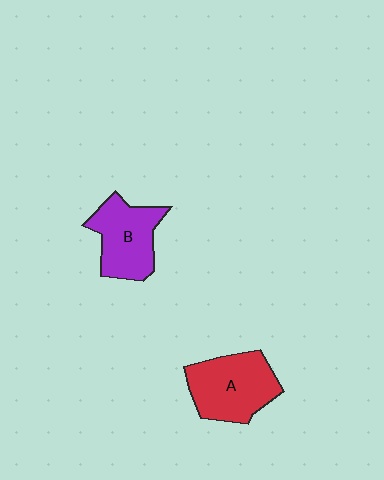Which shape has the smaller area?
Shape B (purple).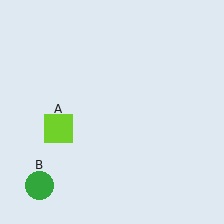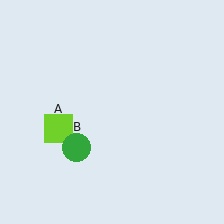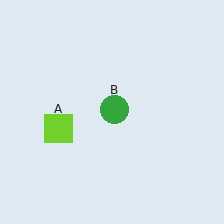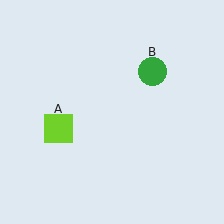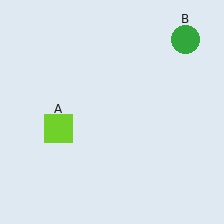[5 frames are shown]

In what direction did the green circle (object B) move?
The green circle (object B) moved up and to the right.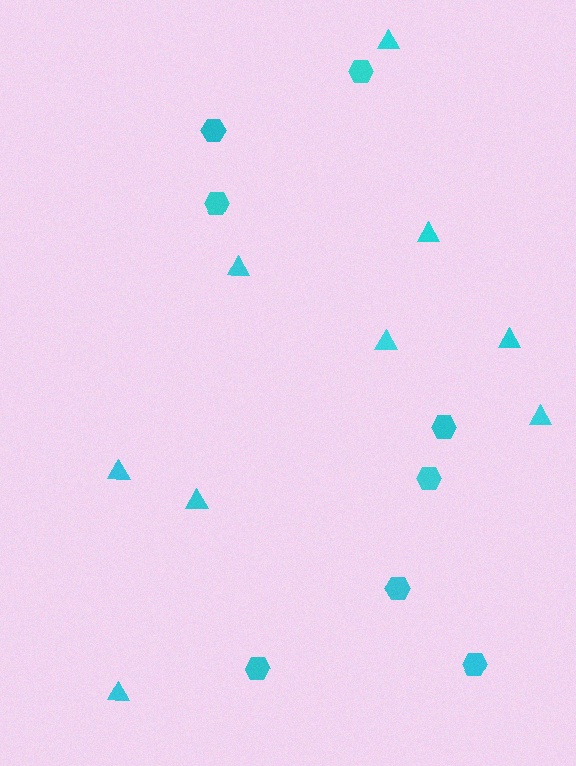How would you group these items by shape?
There are 2 groups: one group of hexagons (8) and one group of triangles (9).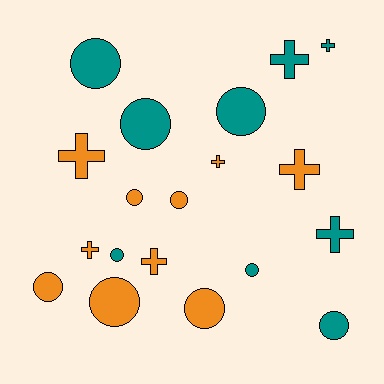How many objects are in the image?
There are 19 objects.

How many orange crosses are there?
There are 5 orange crosses.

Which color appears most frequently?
Orange, with 10 objects.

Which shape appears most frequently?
Circle, with 11 objects.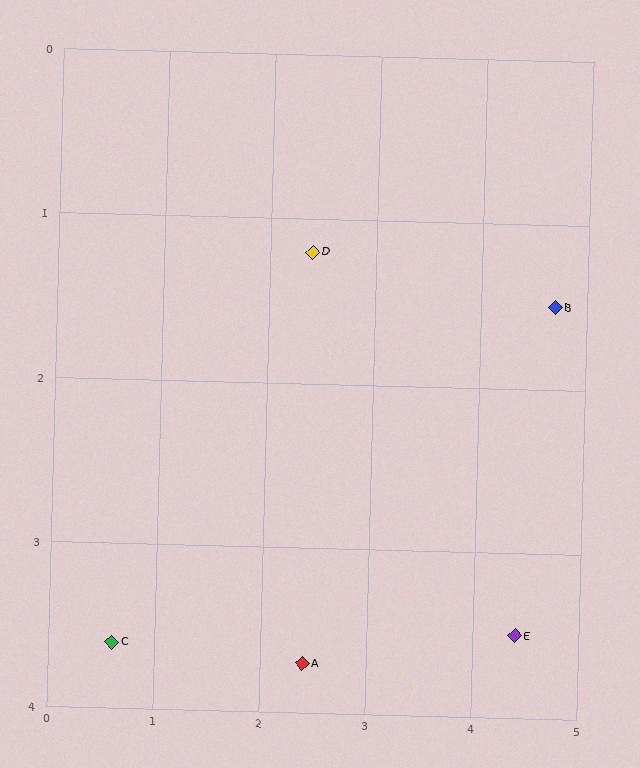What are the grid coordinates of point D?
Point D is at approximately (2.4, 1.2).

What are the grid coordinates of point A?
Point A is at approximately (2.4, 3.7).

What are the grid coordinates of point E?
Point E is at approximately (4.4, 3.5).